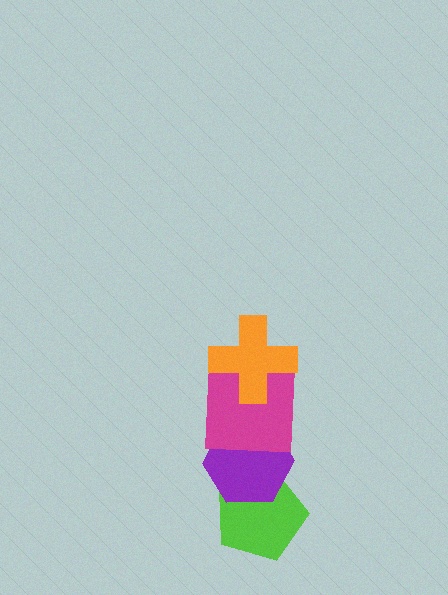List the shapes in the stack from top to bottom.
From top to bottom: the orange cross, the magenta square, the purple hexagon, the lime pentagon.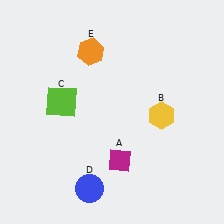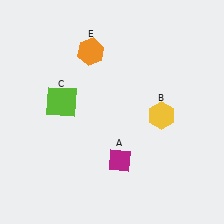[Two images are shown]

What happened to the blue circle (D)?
The blue circle (D) was removed in Image 2. It was in the bottom-left area of Image 1.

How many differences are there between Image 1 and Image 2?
There is 1 difference between the two images.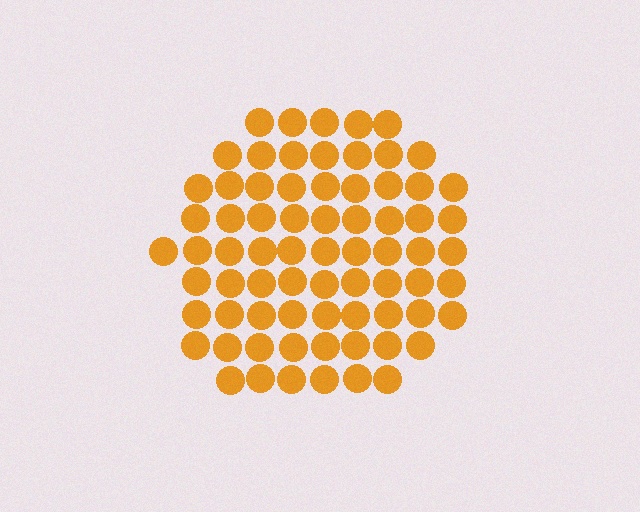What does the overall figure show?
The overall figure shows a circle.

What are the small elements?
The small elements are circles.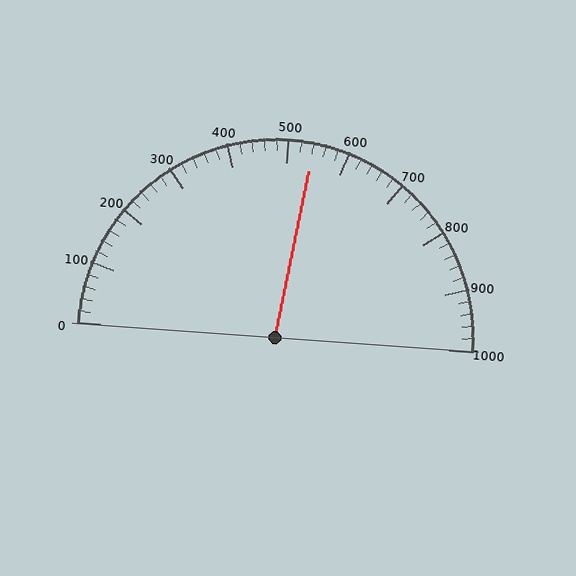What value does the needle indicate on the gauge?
The needle indicates approximately 540.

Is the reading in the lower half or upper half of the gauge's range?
The reading is in the upper half of the range (0 to 1000).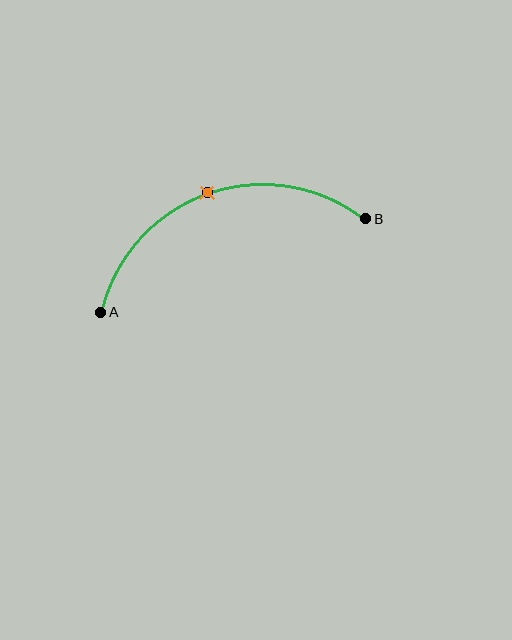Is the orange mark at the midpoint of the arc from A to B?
Yes. The orange mark lies on the arc at equal arc-length from both A and B — it is the arc midpoint.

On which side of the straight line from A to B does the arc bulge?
The arc bulges above the straight line connecting A and B.